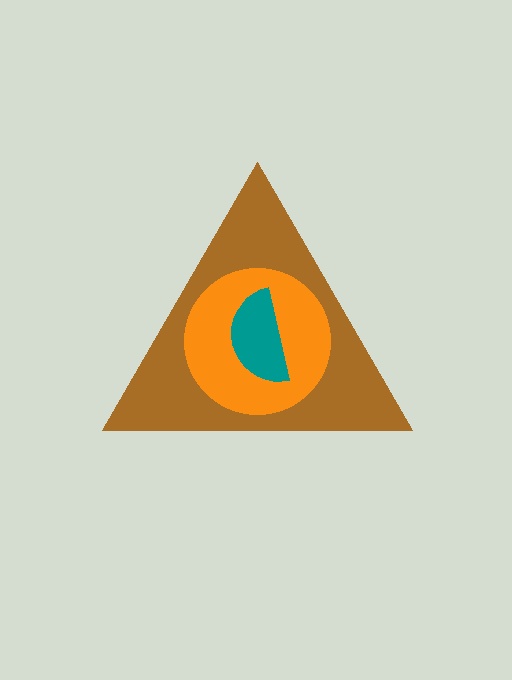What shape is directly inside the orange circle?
The teal semicircle.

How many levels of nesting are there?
3.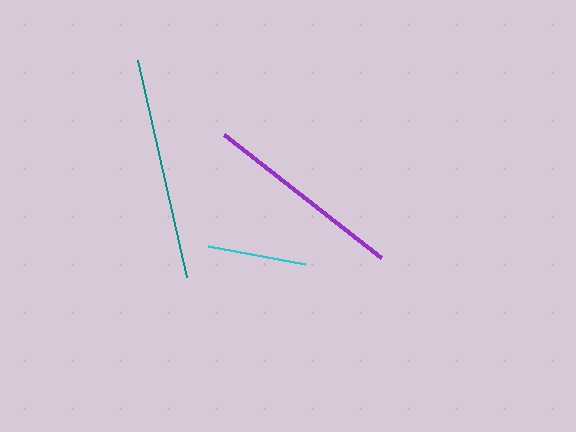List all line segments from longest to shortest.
From longest to shortest: teal, purple, cyan.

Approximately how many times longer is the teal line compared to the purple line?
The teal line is approximately 1.1 times the length of the purple line.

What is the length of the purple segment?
The purple segment is approximately 199 pixels long.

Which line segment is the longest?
The teal line is the longest at approximately 222 pixels.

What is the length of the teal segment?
The teal segment is approximately 222 pixels long.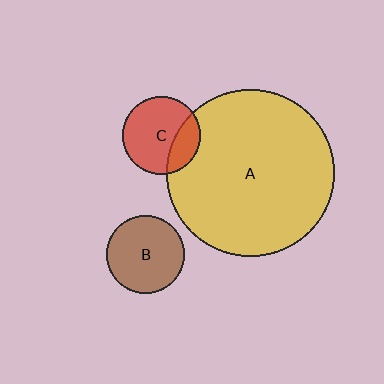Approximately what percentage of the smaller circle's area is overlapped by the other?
Approximately 25%.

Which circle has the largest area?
Circle A (yellow).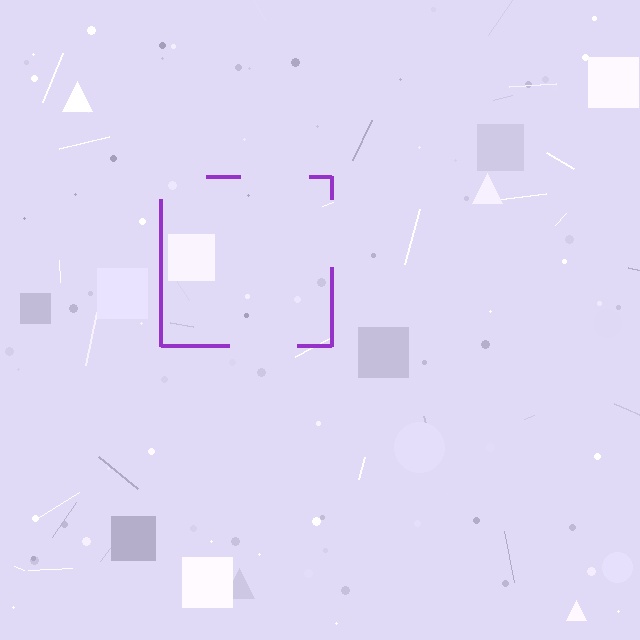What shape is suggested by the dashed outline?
The dashed outline suggests a square.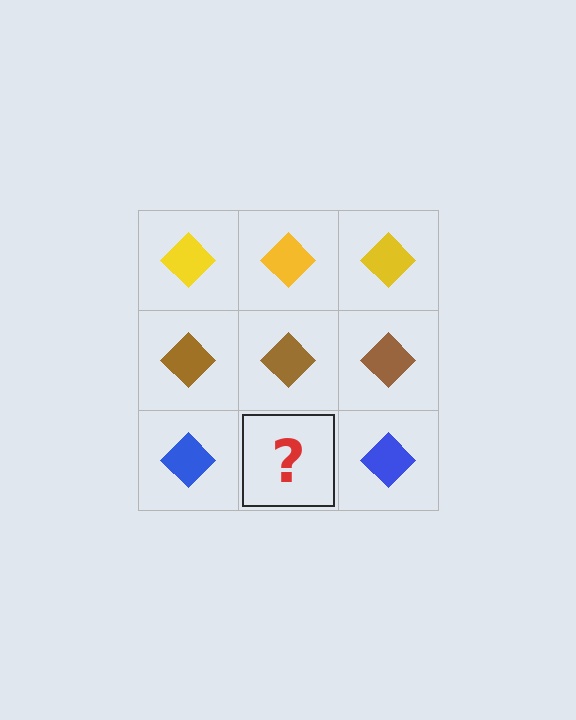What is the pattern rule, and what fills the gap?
The rule is that each row has a consistent color. The gap should be filled with a blue diamond.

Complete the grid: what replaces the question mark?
The question mark should be replaced with a blue diamond.